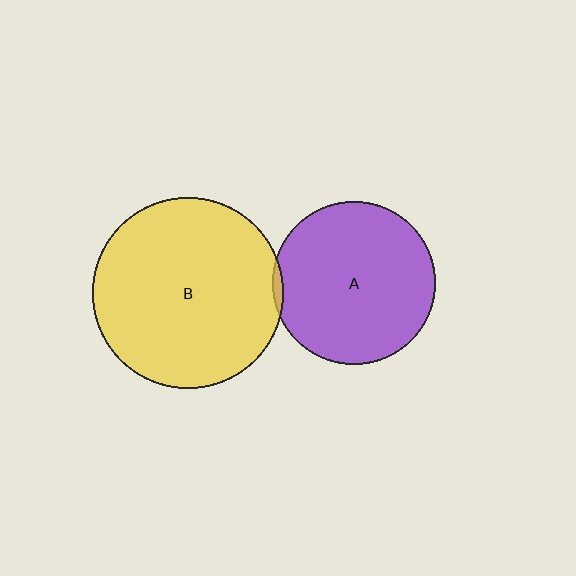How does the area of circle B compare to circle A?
Approximately 1.4 times.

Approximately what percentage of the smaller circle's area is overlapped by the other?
Approximately 5%.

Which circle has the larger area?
Circle B (yellow).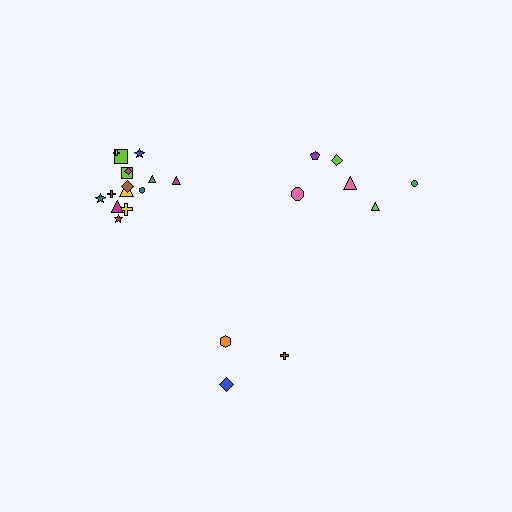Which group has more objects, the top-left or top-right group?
The top-left group.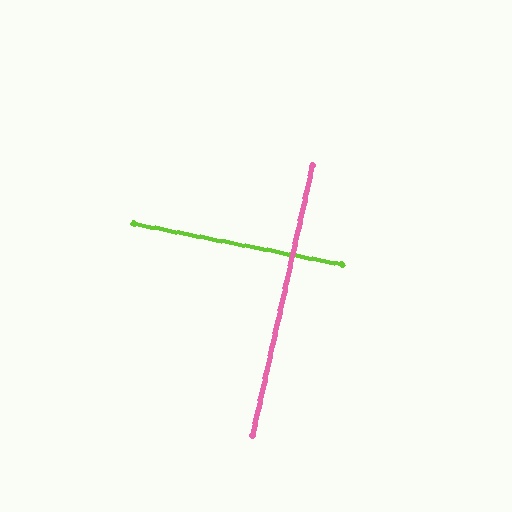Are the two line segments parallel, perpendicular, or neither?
Perpendicular — they meet at approximately 88°.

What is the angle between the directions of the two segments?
Approximately 88 degrees.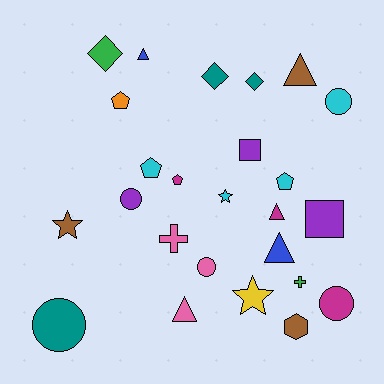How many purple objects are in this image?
There are 3 purple objects.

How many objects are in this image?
There are 25 objects.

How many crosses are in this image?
There are 2 crosses.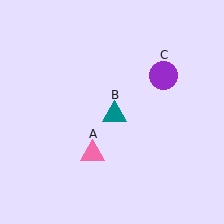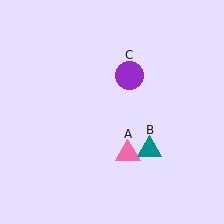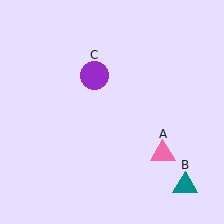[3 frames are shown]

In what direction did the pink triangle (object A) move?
The pink triangle (object A) moved right.